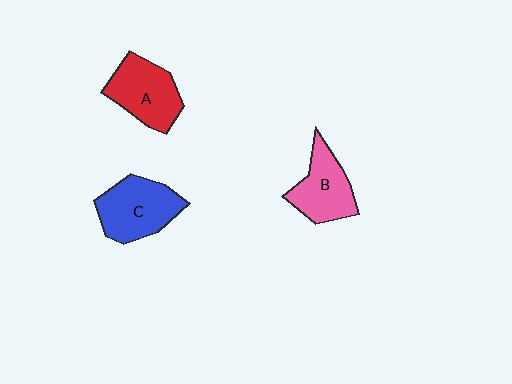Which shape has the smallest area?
Shape B (pink).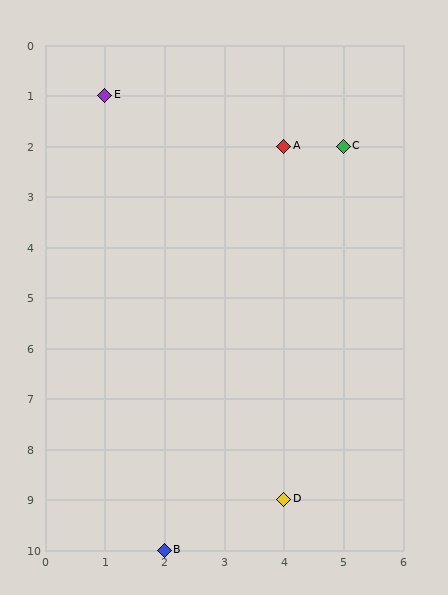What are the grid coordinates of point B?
Point B is at grid coordinates (2, 10).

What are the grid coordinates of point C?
Point C is at grid coordinates (5, 2).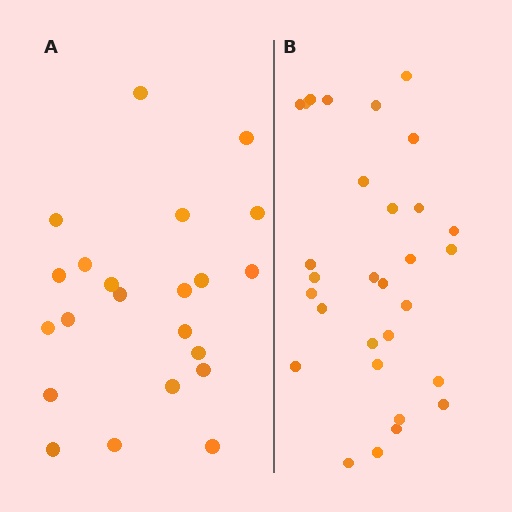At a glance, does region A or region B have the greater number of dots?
Region B (the right region) has more dots.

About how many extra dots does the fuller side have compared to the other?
Region B has roughly 8 or so more dots than region A.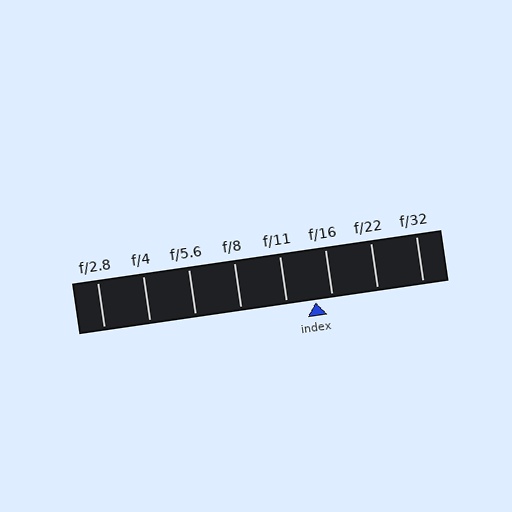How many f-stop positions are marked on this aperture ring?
There are 8 f-stop positions marked.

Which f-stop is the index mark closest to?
The index mark is closest to f/16.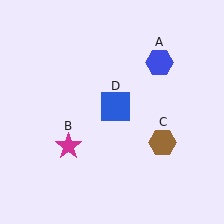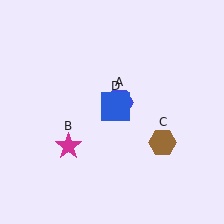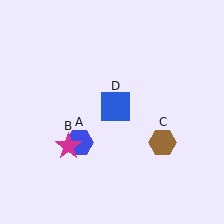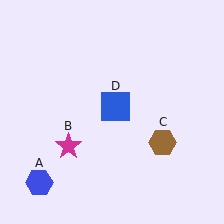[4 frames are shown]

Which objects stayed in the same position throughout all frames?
Magenta star (object B) and brown hexagon (object C) and blue square (object D) remained stationary.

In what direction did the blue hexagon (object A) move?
The blue hexagon (object A) moved down and to the left.